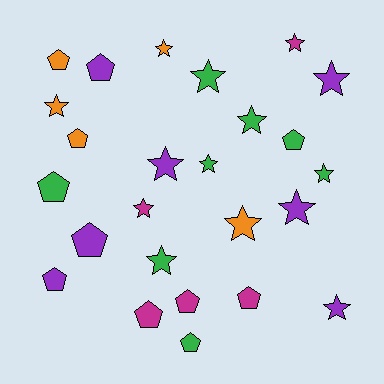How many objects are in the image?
There are 25 objects.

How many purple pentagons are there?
There are 3 purple pentagons.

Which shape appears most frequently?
Star, with 14 objects.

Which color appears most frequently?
Green, with 8 objects.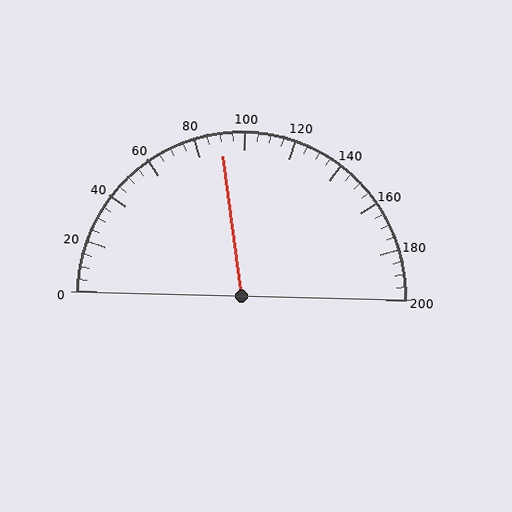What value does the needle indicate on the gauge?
The needle indicates approximately 90.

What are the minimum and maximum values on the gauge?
The gauge ranges from 0 to 200.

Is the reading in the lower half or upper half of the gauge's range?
The reading is in the lower half of the range (0 to 200).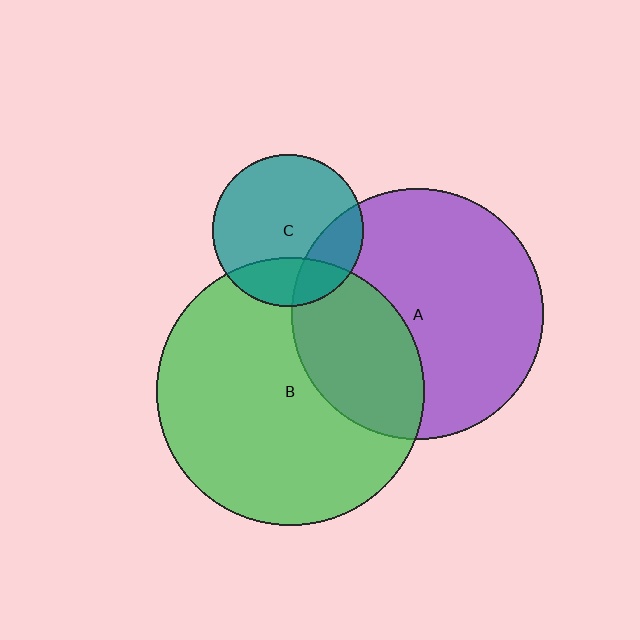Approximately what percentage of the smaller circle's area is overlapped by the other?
Approximately 20%.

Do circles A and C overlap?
Yes.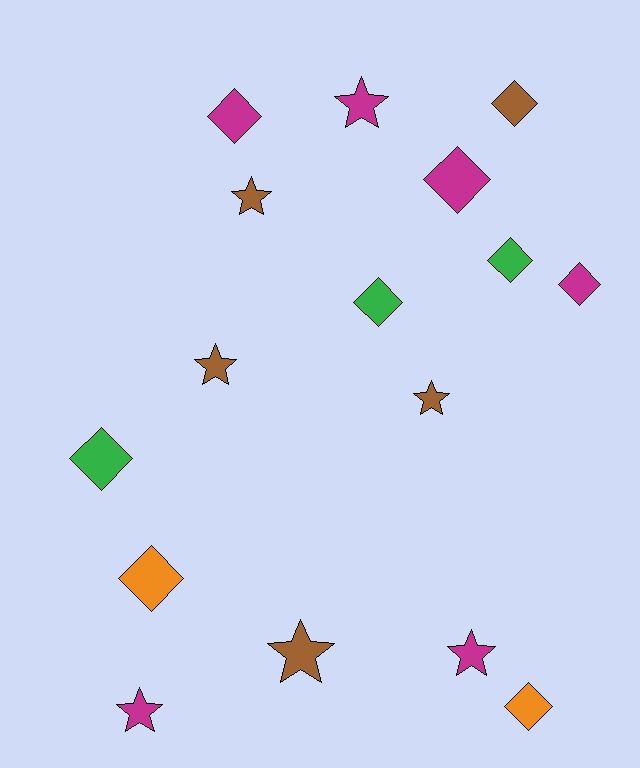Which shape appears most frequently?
Diamond, with 9 objects.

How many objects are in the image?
There are 16 objects.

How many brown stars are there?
There are 4 brown stars.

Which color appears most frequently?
Magenta, with 6 objects.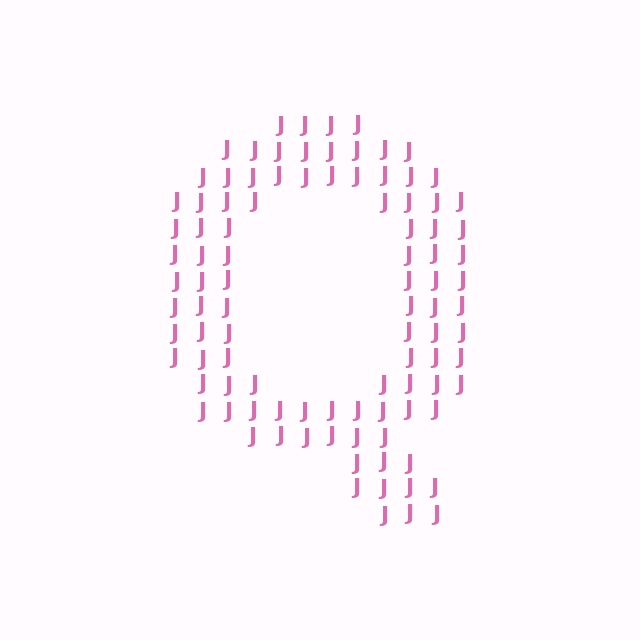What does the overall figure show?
The overall figure shows the letter Q.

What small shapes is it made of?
It is made of small letter J's.